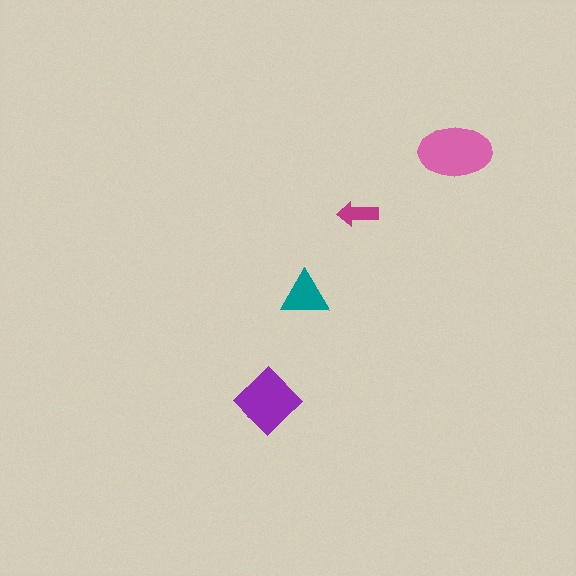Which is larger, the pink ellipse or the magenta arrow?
The pink ellipse.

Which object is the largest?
The pink ellipse.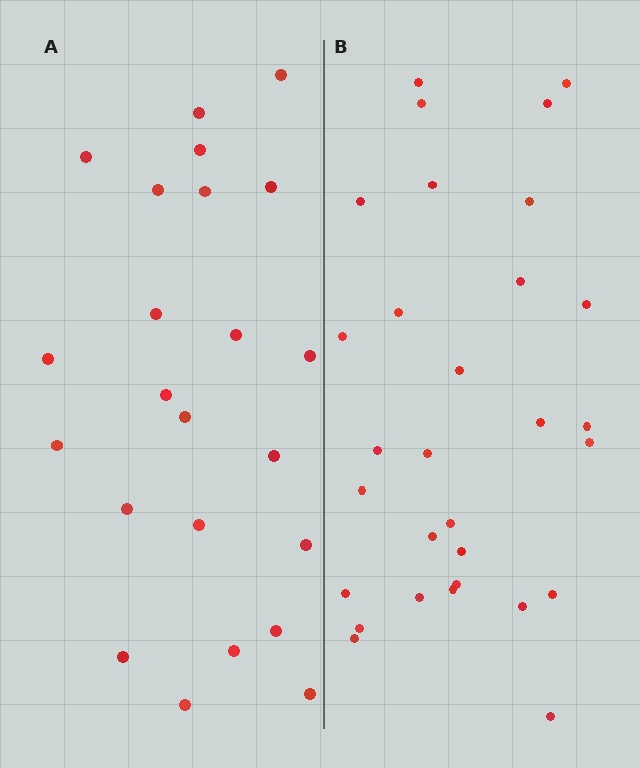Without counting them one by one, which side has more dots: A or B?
Region B (the right region) has more dots.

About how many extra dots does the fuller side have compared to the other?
Region B has roughly 8 or so more dots than region A.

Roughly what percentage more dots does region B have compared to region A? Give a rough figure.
About 30% more.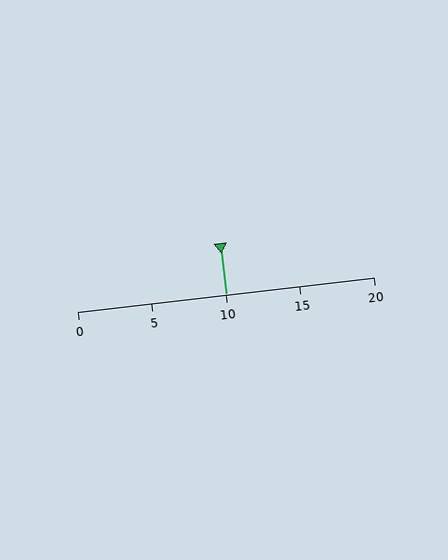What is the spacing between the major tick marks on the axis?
The major ticks are spaced 5 apart.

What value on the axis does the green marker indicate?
The marker indicates approximately 10.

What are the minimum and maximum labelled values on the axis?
The axis runs from 0 to 20.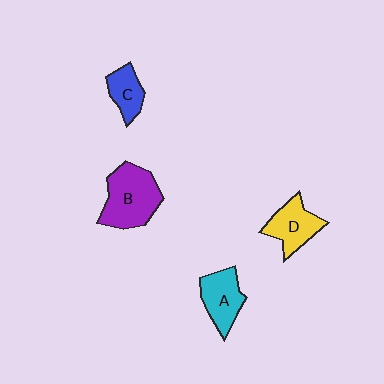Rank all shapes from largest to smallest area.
From largest to smallest: B (purple), D (yellow), A (cyan), C (blue).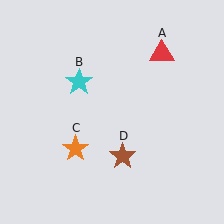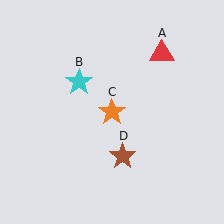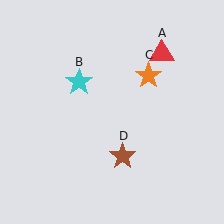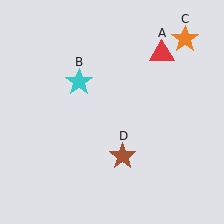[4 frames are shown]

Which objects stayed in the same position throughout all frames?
Red triangle (object A) and cyan star (object B) and brown star (object D) remained stationary.